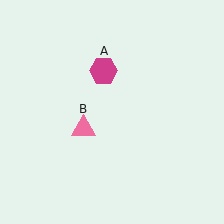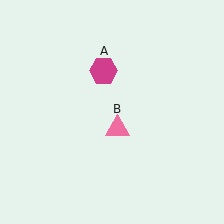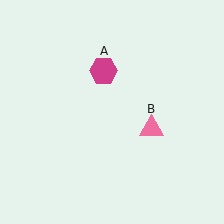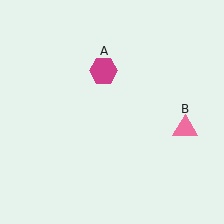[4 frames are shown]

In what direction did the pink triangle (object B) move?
The pink triangle (object B) moved right.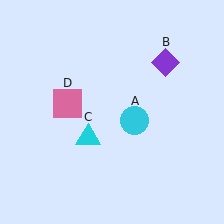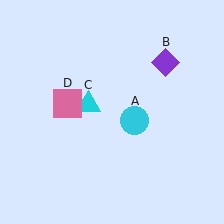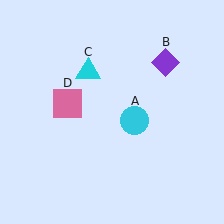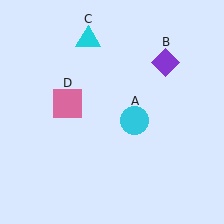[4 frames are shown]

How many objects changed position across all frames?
1 object changed position: cyan triangle (object C).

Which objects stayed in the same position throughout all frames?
Cyan circle (object A) and purple diamond (object B) and pink square (object D) remained stationary.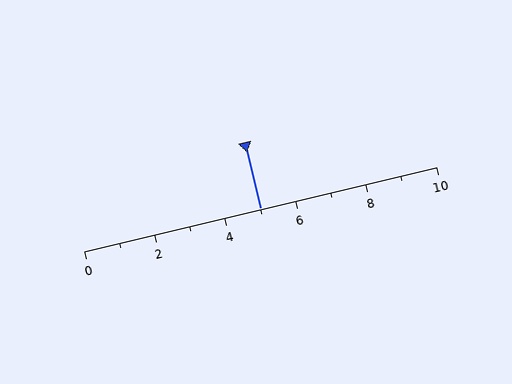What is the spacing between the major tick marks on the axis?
The major ticks are spaced 2 apart.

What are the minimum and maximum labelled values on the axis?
The axis runs from 0 to 10.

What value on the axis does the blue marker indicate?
The marker indicates approximately 5.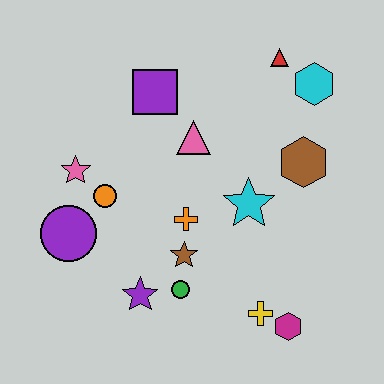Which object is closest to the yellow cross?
The magenta hexagon is closest to the yellow cross.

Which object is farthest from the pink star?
The magenta hexagon is farthest from the pink star.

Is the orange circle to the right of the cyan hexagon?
No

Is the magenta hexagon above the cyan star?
No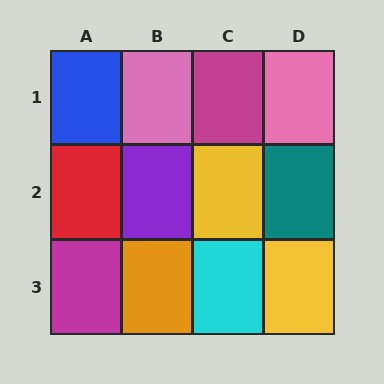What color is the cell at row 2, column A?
Red.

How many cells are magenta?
2 cells are magenta.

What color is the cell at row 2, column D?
Teal.